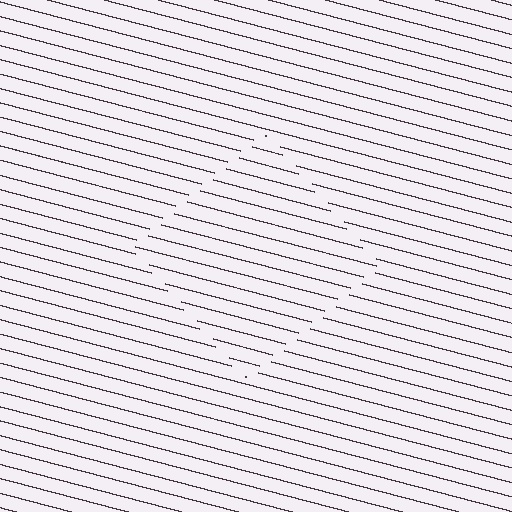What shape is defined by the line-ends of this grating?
An illusory square. The interior of the shape contains the same grating, shifted by half a period — the contour is defined by the phase discontinuity where line-ends from the inner and outer gratings abut.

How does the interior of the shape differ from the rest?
The interior of the shape contains the same grating, shifted by half a period — the contour is defined by the phase discontinuity where line-ends from the inner and outer gratings abut.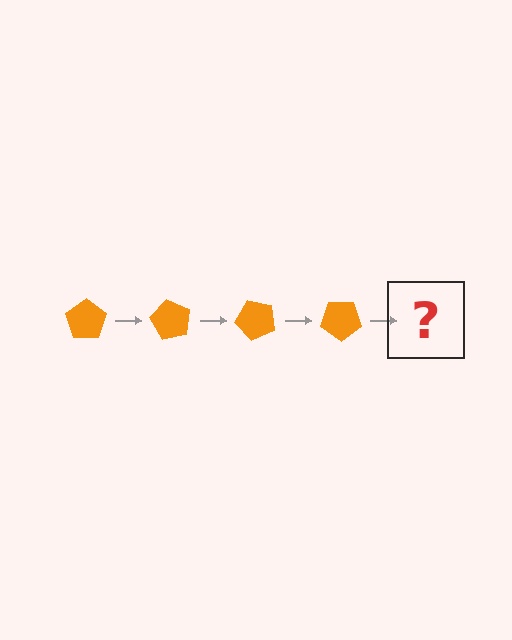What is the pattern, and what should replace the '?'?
The pattern is that the pentagon rotates 60 degrees each step. The '?' should be an orange pentagon rotated 240 degrees.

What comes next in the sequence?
The next element should be an orange pentagon rotated 240 degrees.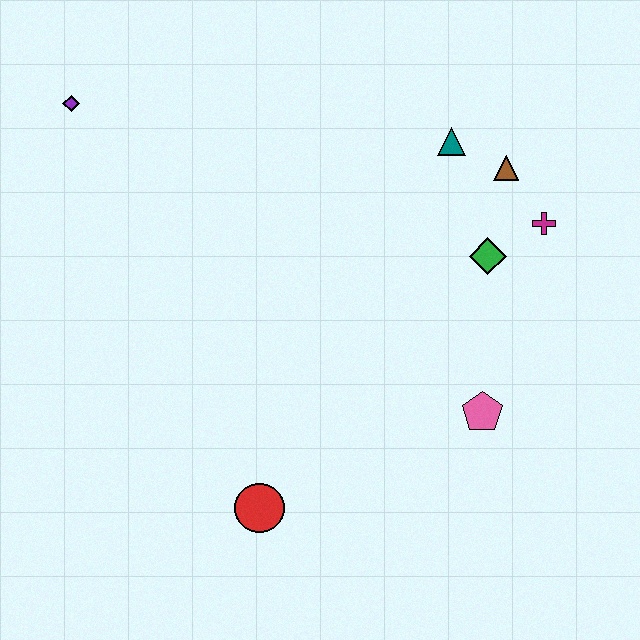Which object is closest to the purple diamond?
The teal triangle is closest to the purple diamond.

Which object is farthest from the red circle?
The purple diamond is farthest from the red circle.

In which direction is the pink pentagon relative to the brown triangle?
The pink pentagon is below the brown triangle.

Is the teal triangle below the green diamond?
No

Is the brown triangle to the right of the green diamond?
Yes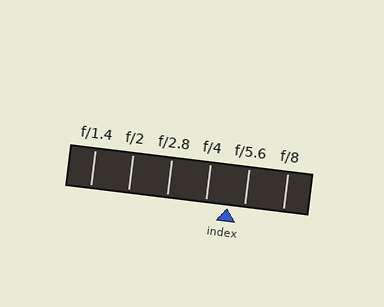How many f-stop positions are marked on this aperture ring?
There are 6 f-stop positions marked.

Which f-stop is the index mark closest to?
The index mark is closest to f/5.6.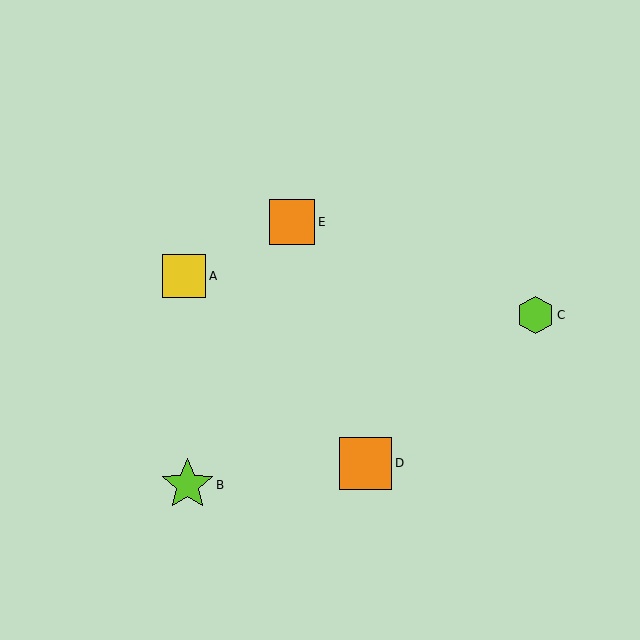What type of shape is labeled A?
Shape A is a yellow square.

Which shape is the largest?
The orange square (labeled D) is the largest.